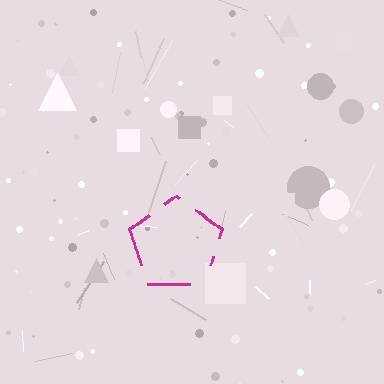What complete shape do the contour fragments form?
The contour fragments form a pentagon.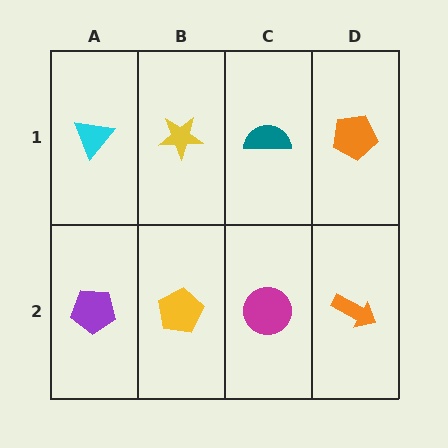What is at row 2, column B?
A yellow pentagon.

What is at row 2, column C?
A magenta circle.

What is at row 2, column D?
An orange arrow.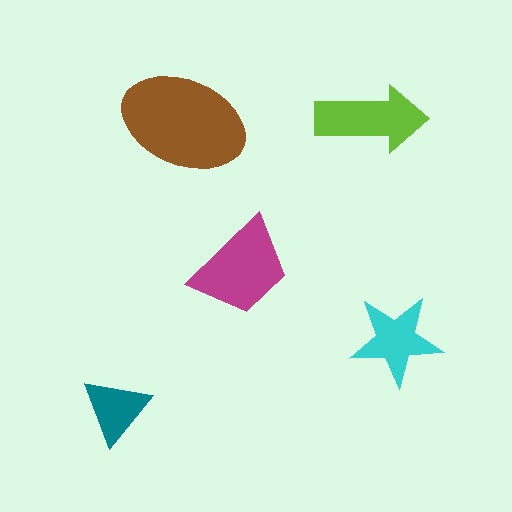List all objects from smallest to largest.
The teal triangle, the cyan star, the lime arrow, the magenta trapezoid, the brown ellipse.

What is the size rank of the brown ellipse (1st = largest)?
1st.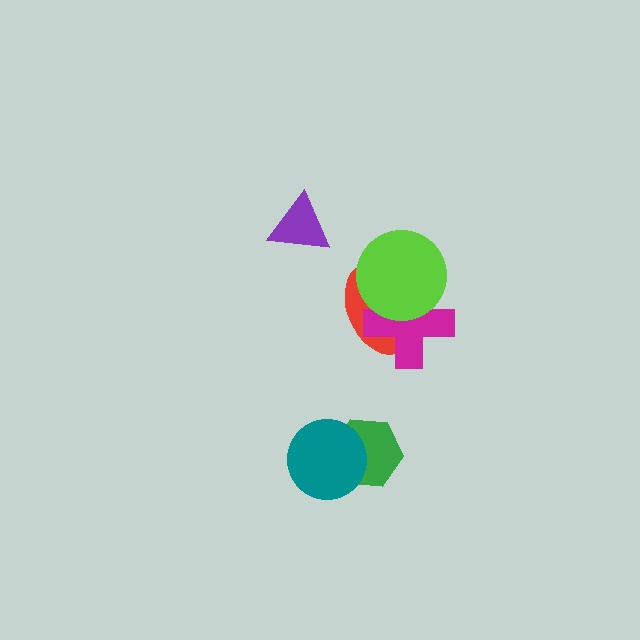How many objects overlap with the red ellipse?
2 objects overlap with the red ellipse.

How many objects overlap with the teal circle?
1 object overlaps with the teal circle.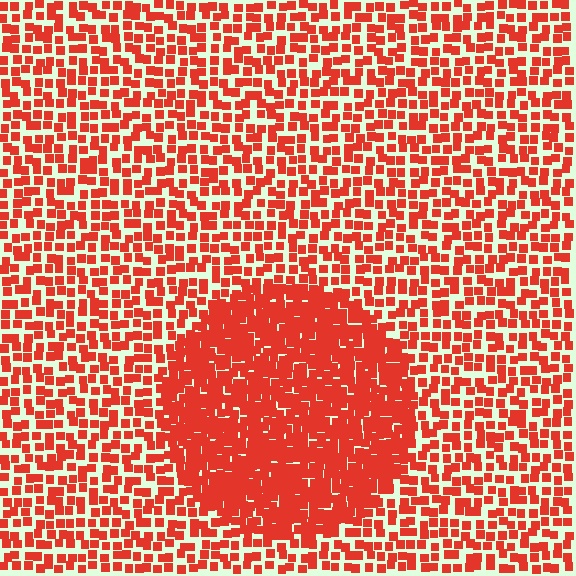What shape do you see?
I see a circle.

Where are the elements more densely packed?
The elements are more densely packed inside the circle boundary.